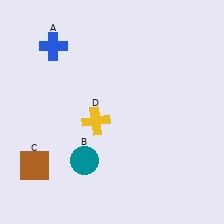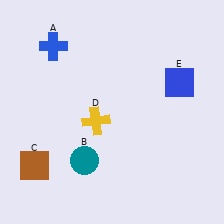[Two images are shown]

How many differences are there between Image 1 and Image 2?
There is 1 difference between the two images.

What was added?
A blue square (E) was added in Image 2.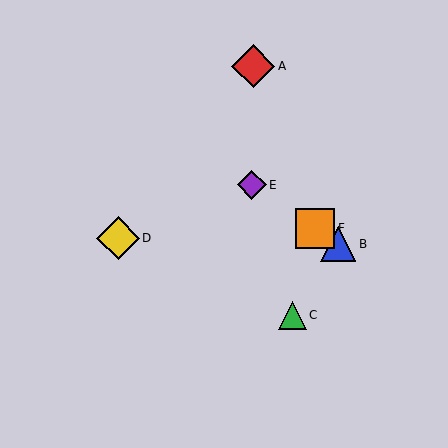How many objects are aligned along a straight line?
3 objects (B, E, F) are aligned along a straight line.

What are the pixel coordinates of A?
Object A is at (253, 66).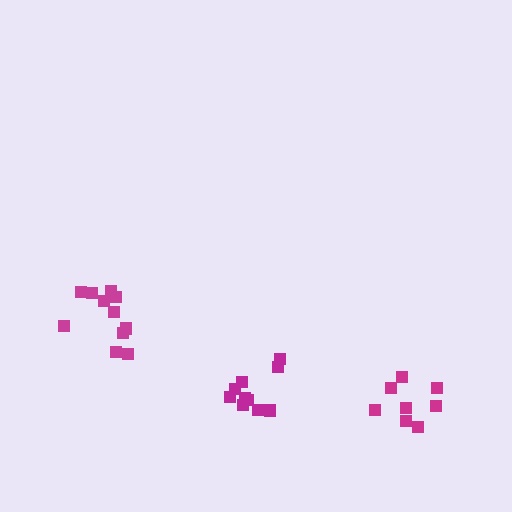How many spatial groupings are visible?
There are 3 spatial groupings.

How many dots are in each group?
Group 1: 11 dots, Group 2: 10 dots, Group 3: 8 dots (29 total).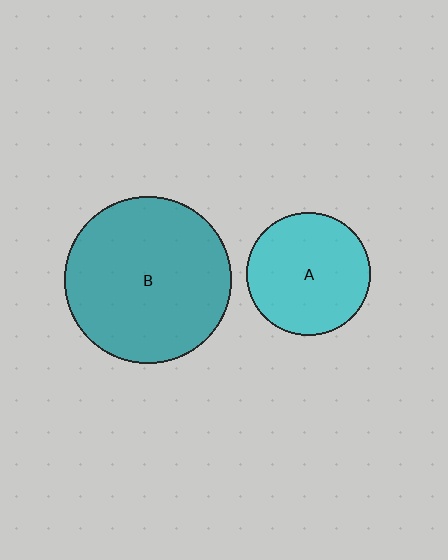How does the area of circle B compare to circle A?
Approximately 1.8 times.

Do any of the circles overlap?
No, none of the circles overlap.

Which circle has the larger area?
Circle B (teal).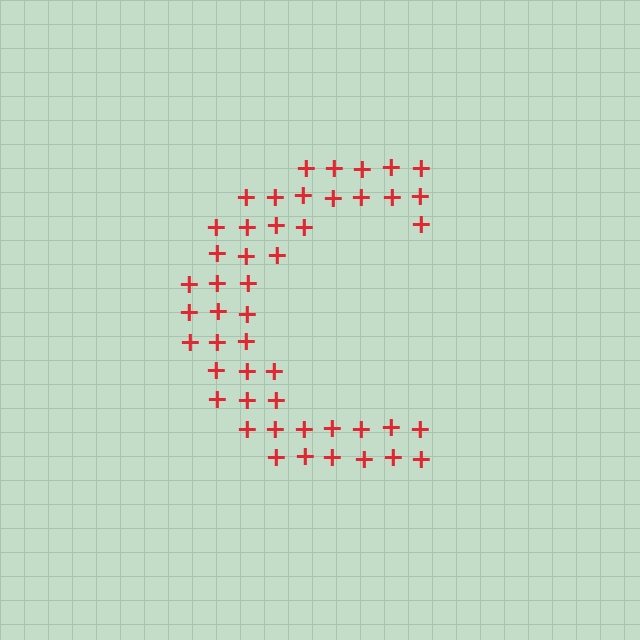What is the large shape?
The large shape is the letter C.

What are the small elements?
The small elements are plus signs.